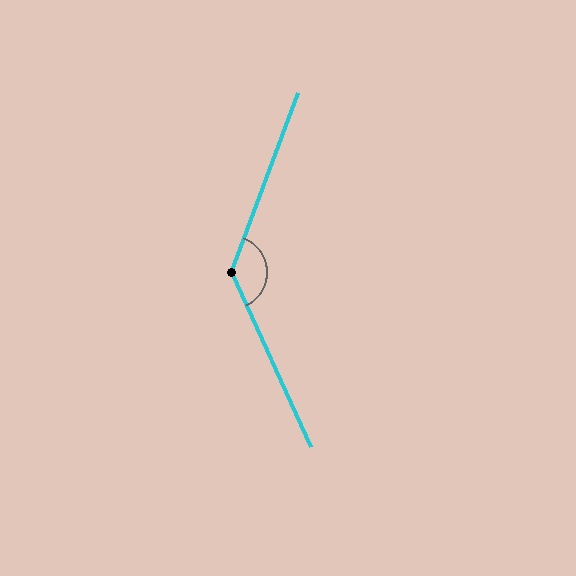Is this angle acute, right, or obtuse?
It is obtuse.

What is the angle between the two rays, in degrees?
Approximately 135 degrees.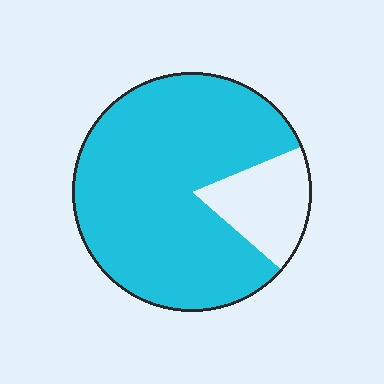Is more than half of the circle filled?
Yes.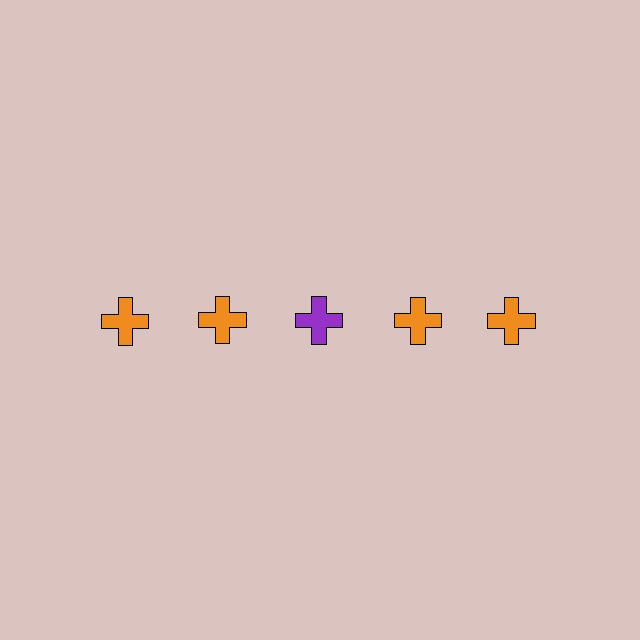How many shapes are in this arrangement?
There are 5 shapes arranged in a grid pattern.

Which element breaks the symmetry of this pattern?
The purple cross in the top row, center column breaks the symmetry. All other shapes are orange crosses.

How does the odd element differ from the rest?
It has a different color: purple instead of orange.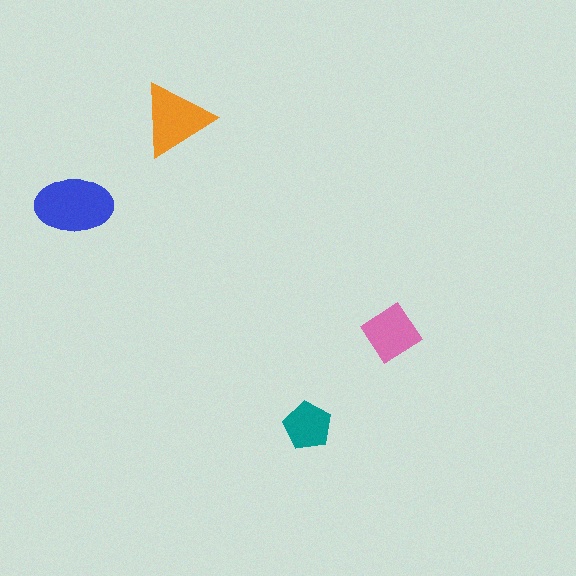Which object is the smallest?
The teal pentagon.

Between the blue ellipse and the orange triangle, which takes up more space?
The blue ellipse.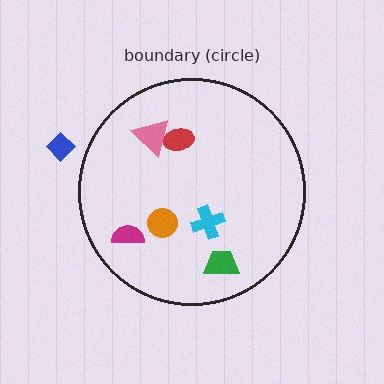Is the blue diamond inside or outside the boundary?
Outside.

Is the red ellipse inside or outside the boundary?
Inside.